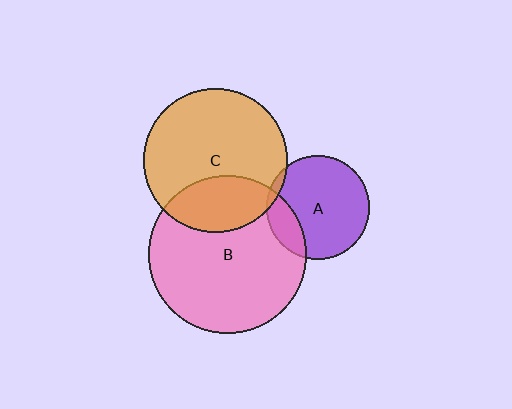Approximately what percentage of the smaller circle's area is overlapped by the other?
Approximately 20%.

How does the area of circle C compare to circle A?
Approximately 1.9 times.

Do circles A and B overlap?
Yes.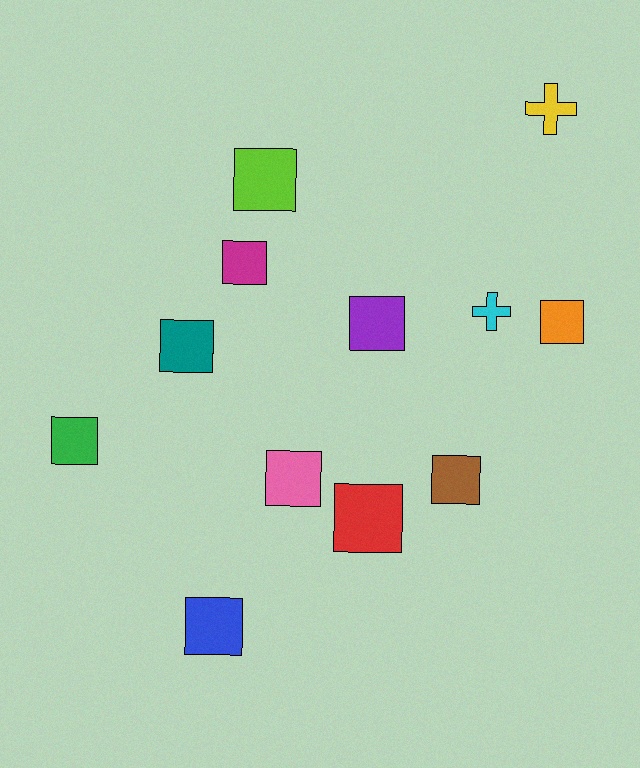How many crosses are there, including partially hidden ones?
There are 2 crosses.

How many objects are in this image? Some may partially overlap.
There are 12 objects.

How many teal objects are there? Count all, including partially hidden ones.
There is 1 teal object.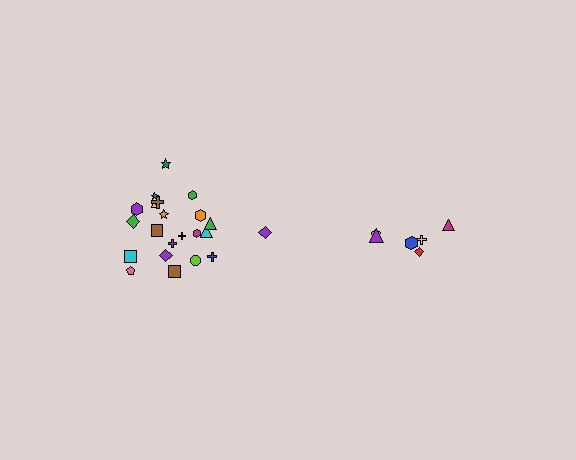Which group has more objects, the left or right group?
The left group.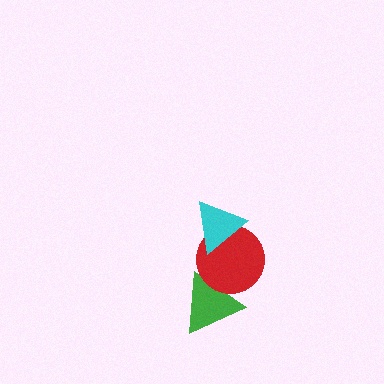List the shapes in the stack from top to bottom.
From top to bottom: the cyan triangle, the red circle, the green triangle.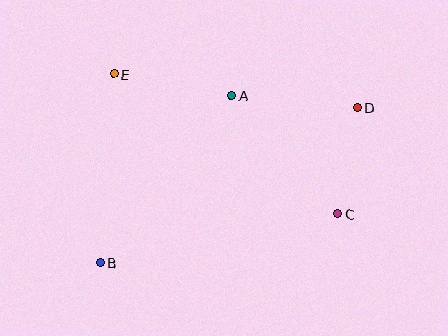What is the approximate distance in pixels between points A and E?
The distance between A and E is approximately 119 pixels.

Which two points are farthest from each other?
Points B and D are farthest from each other.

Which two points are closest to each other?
Points C and D are closest to each other.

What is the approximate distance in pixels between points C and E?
The distance between C and E is approximately 264 pixels.